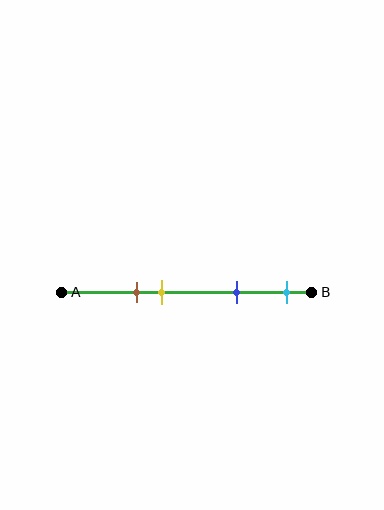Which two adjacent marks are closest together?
The brown and yellow marks are the closest adjacent pair.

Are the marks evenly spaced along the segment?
No, the marks are not evenly spaced.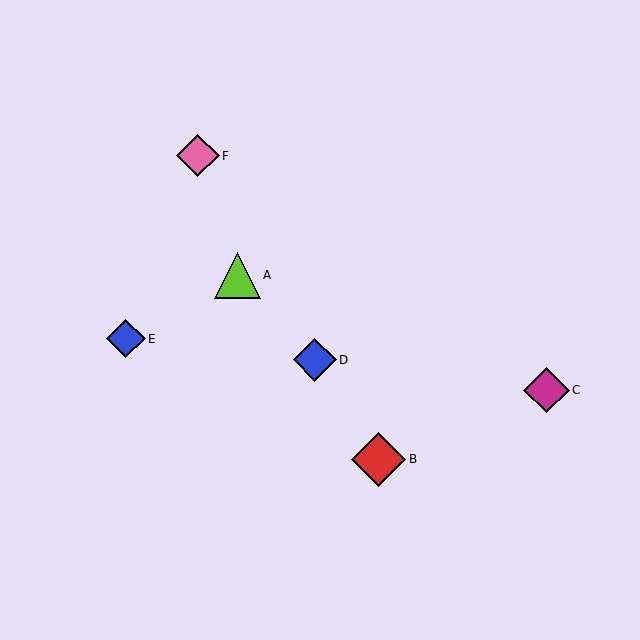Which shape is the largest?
The red diamond (labeled B) is the largest.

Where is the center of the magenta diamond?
The center of the magenta diamond is at (546, 390).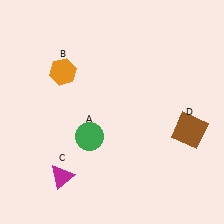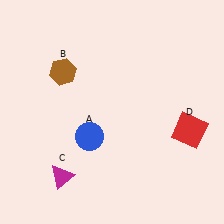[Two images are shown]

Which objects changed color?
A changed from green to blue. B changed from orange to brown. D changed from brown to red.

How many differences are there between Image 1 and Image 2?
There are 3 differences between the two images.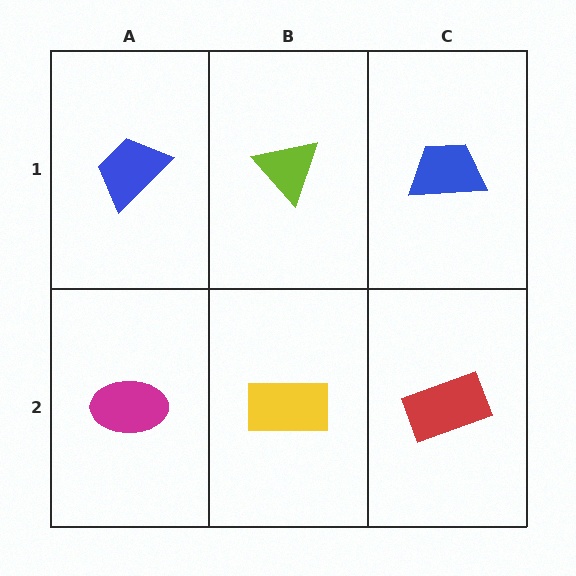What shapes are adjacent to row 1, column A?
A magenta ellipse (row 2, column A), a lime triangle (row 1, column B).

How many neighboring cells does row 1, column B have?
3.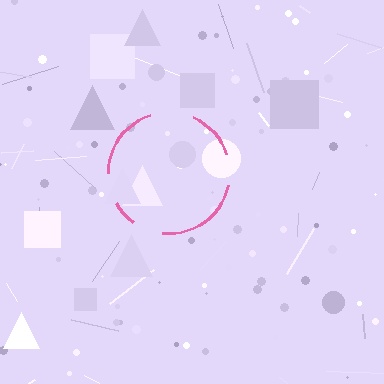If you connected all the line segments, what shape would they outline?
They would outline a circle.